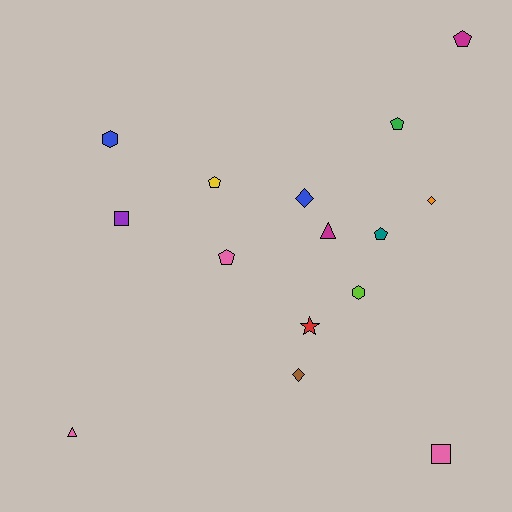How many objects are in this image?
There are 15 objects.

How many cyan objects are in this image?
There are no cyan objects.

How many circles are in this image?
There are no circles.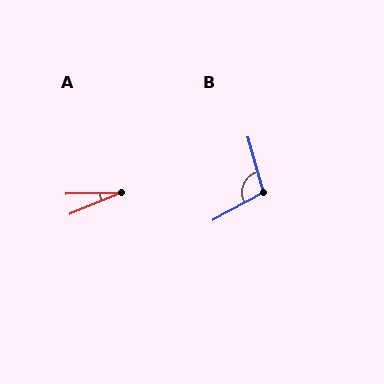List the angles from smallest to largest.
A (22°), B (102°).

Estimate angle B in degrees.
Approximately 102 degrees.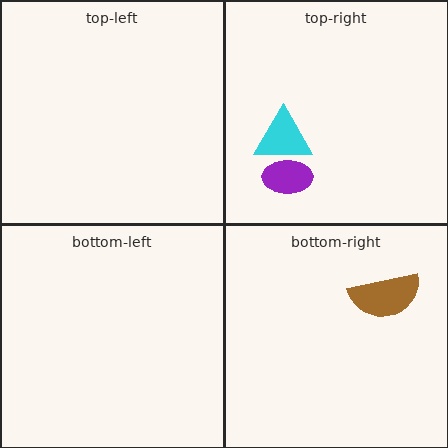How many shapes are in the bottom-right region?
1.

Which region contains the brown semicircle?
The bottom-right region.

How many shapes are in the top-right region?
2.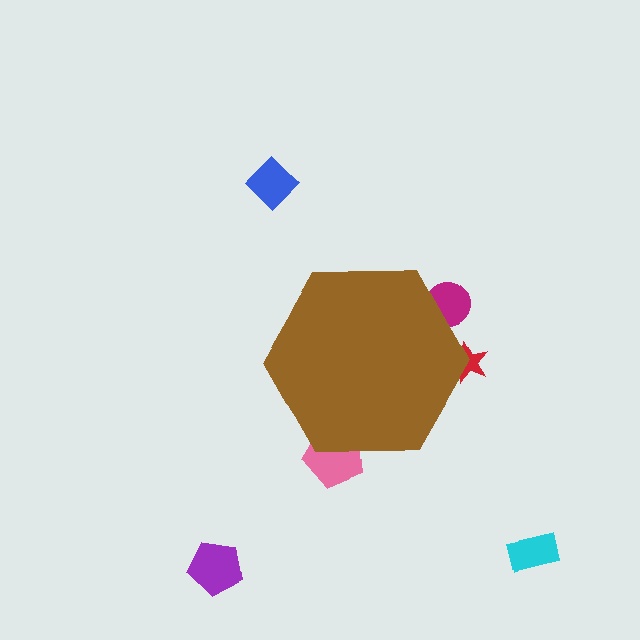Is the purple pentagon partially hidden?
No, the purple pentagon is fully visible.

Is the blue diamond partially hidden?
No, the blue diamond is fully visible.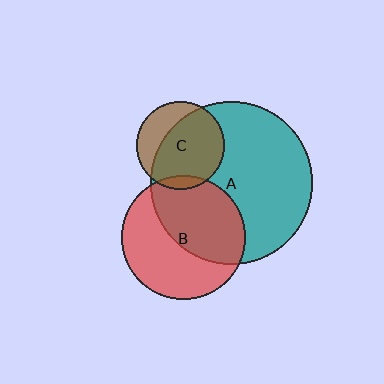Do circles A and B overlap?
Yes.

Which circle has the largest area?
Circle A (teal).